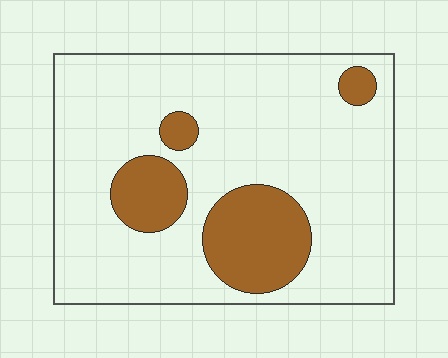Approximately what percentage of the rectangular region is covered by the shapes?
Approximately 20%.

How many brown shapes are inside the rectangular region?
4.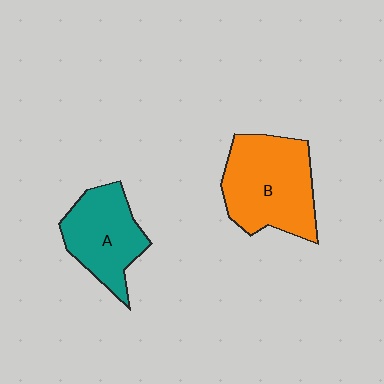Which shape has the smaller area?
Shape A (teal).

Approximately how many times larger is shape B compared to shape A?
Approximately 1.3 times.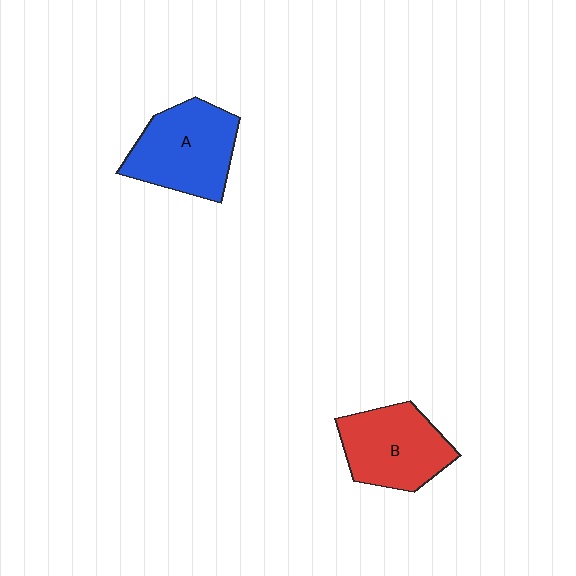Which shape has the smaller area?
Shape B (red).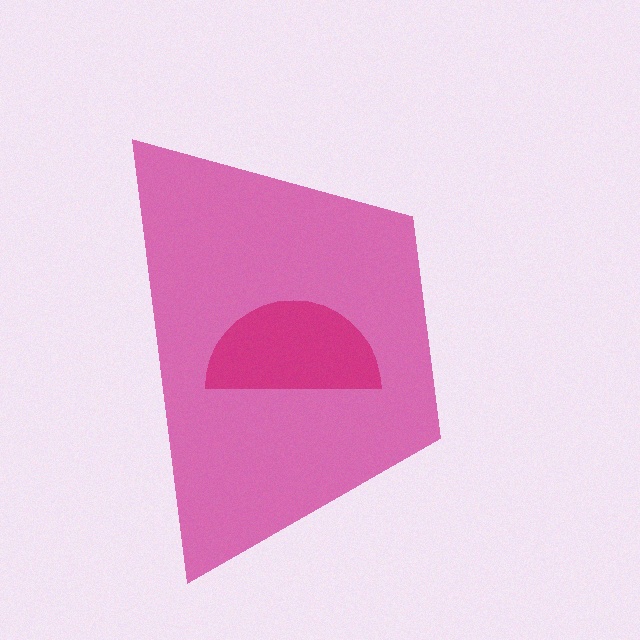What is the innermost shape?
The magenta semicircle.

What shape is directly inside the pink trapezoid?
The magenta semicircle.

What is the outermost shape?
The pink trapezoid.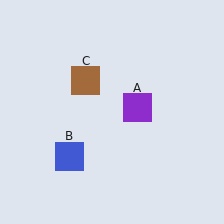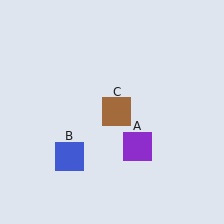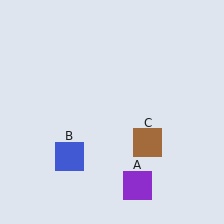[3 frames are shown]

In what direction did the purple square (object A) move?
The purple square (object A) moved down.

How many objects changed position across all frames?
2 objects changed position: purple square (object A), brown square (object C).